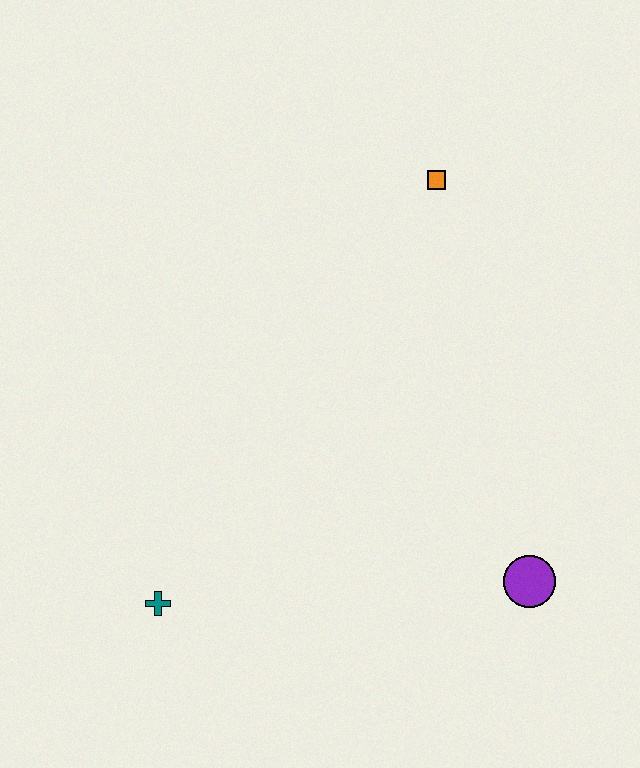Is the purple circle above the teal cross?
Yes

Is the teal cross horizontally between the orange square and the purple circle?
No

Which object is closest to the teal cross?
The purple circle is closest to the teal cross.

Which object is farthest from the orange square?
The teal cross is farthest from the orange square.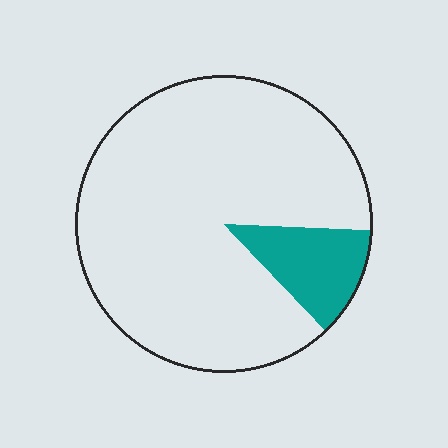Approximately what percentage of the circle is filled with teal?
Approximately 10%.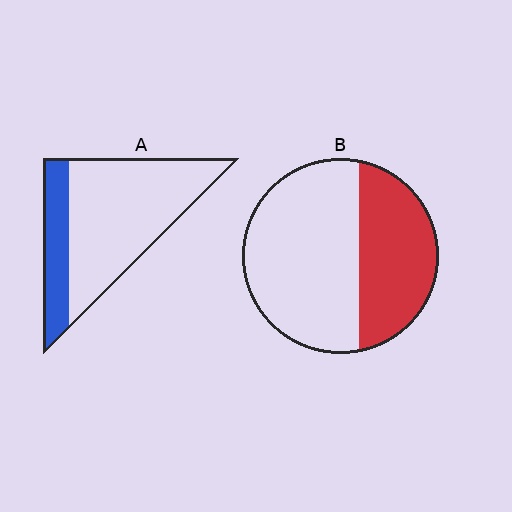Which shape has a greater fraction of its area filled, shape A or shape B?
Shape B.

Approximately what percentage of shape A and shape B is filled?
A is approximately 25% and B is approximately 40%.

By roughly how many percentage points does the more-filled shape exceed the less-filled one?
By roughly 15 percentage points (B over A).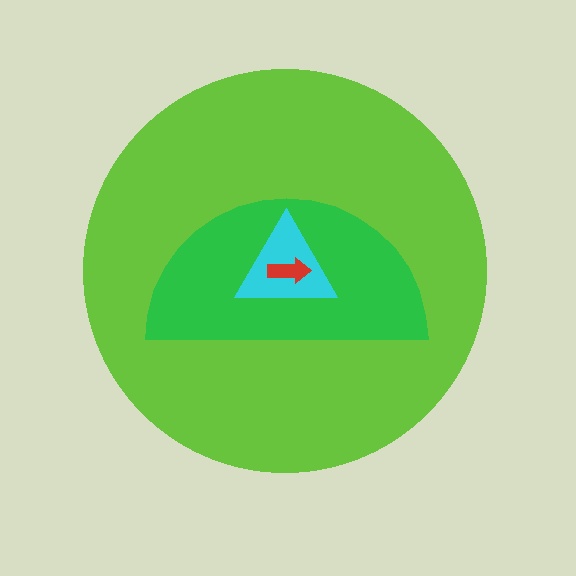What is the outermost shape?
The lime circle.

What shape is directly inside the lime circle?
The green semicircle.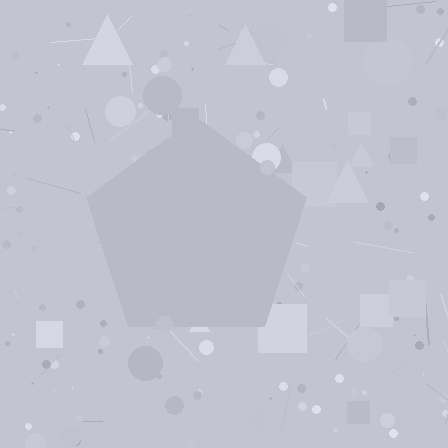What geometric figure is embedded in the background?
A pentagon is embedded in the background.